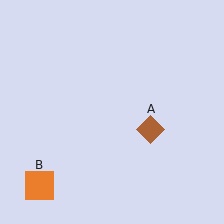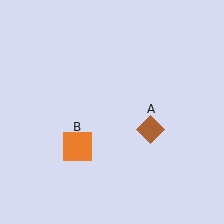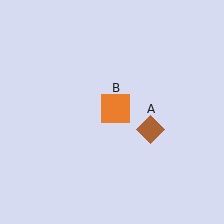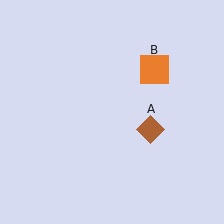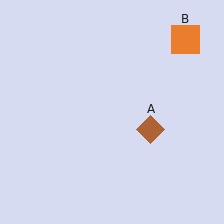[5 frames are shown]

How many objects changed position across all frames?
1 object changed position: orange square (object B).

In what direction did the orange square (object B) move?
The orange square (object B) moved up and to the right.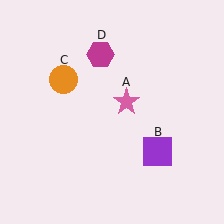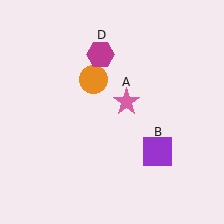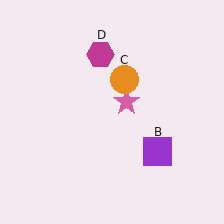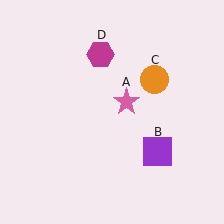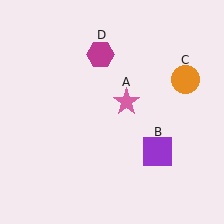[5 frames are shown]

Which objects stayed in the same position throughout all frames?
Pink star (object A) and purple square (object B) and magenta hexagon (object D) remained stationary.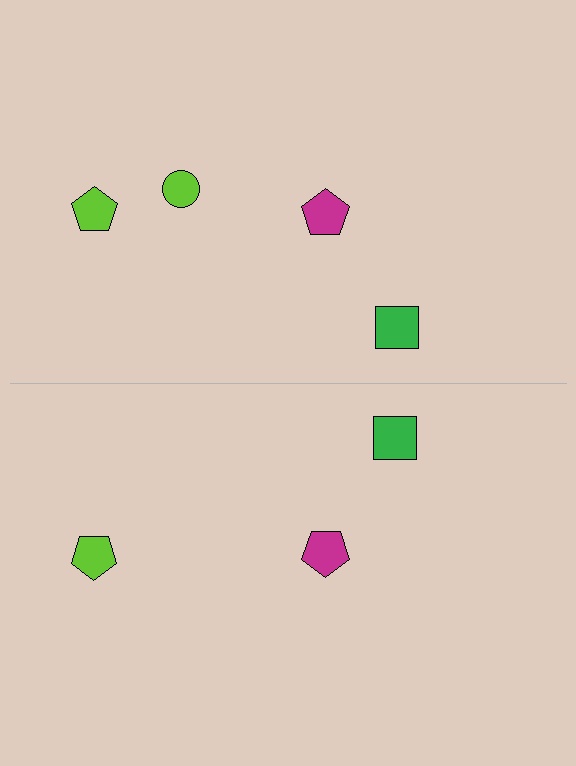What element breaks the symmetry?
A lime circle is missing from the bottom side.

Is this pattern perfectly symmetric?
No, the pattern is not perfectly symmetric. A lime circle is missing from the bottom side.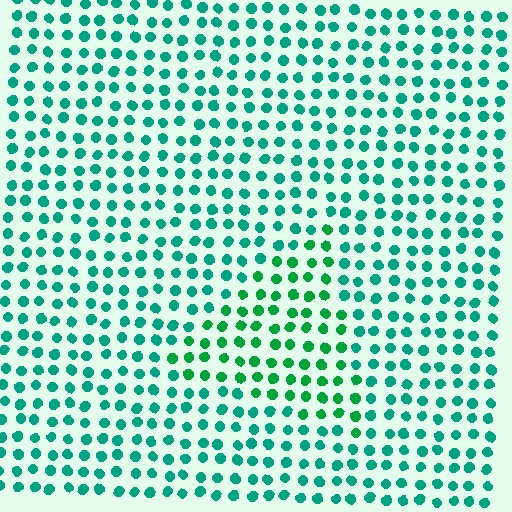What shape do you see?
I see a triangle.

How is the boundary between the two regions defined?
The boundary is defined purely by a slight shift in hue (about 27 degrees). Spacing, size, and orientation are identical on both sides.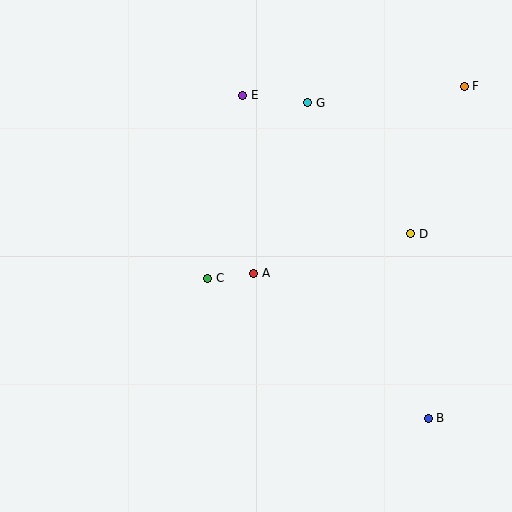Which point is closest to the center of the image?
Point A at (254, 273) is closest to the center.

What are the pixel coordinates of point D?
Point D is at (411, 234).